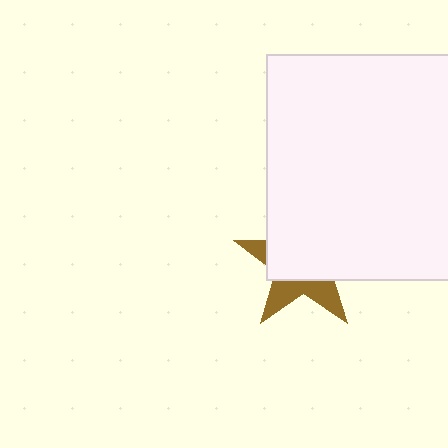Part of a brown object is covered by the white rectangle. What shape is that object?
It is a star.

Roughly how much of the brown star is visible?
A small part of it is visible (roughly 35%).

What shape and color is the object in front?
The object in front is a white rectangle.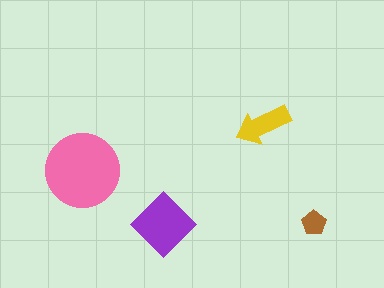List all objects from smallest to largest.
The brown pentagon, the yellow arrow, the purple diamond, the pink circle.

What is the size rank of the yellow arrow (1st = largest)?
3rd.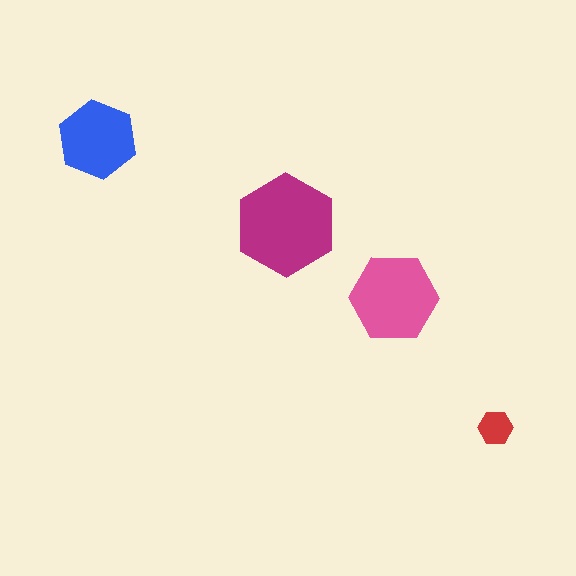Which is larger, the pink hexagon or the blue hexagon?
The pink one.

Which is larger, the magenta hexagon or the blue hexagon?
The magenta one.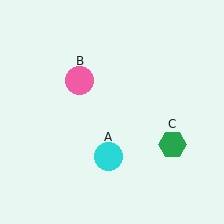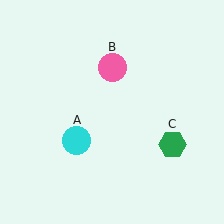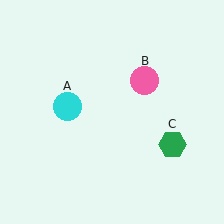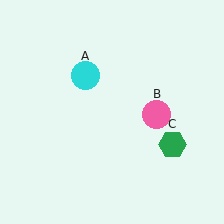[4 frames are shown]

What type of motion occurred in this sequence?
The cyan circle (object A), pink circle (object B) rotated clockwise around the center of the scene.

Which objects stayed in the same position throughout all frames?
Green hexagon (object C) remained stationary.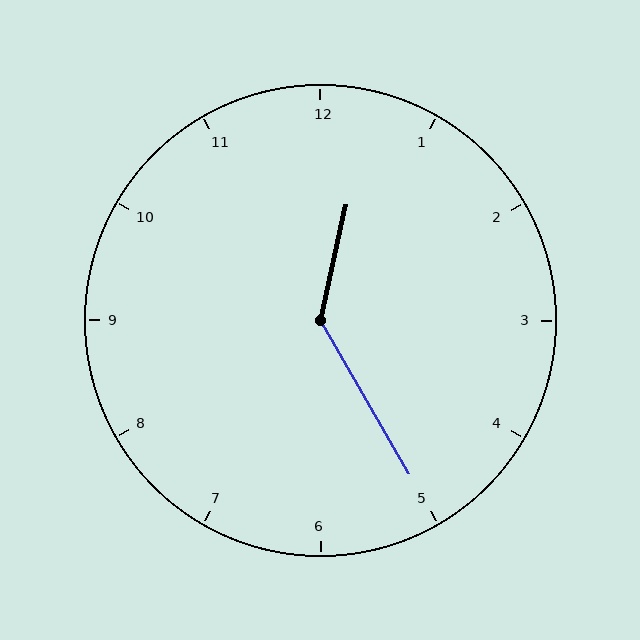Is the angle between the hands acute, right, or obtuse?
It is obtuse.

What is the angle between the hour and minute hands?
Approximately 138 degrees.